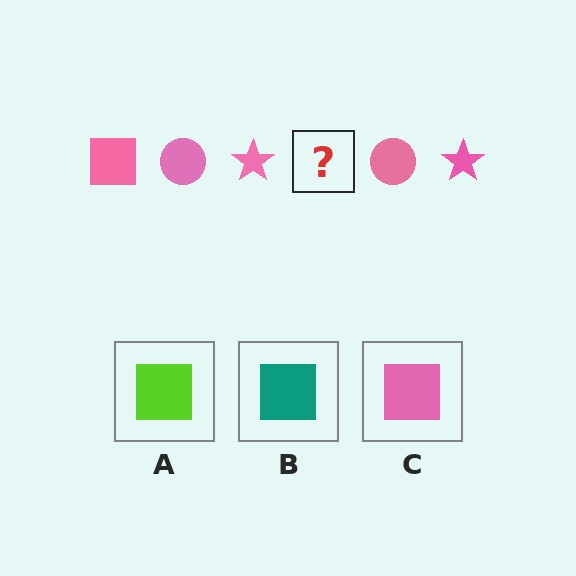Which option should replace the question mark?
Option C.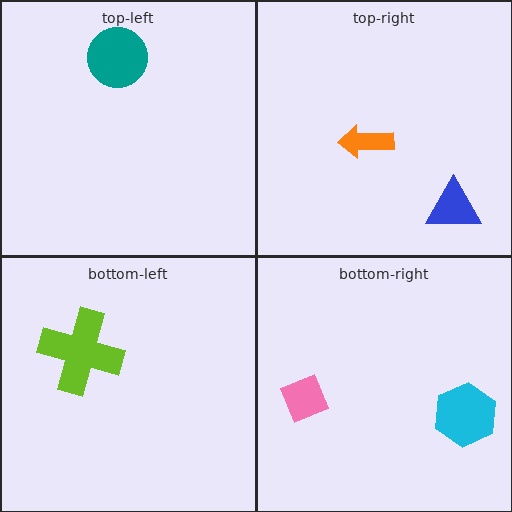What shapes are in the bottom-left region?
The lime cross.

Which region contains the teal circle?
The top-left region.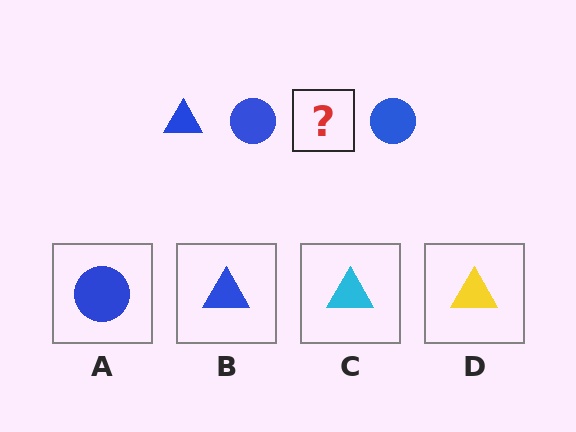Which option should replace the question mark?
Option B.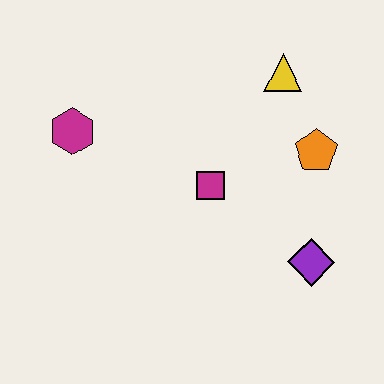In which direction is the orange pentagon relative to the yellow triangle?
The orange pentagon is below the yellow triangle.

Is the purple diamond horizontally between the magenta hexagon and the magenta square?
No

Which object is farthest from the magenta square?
The magenta hexagon is farthest from the magenta square.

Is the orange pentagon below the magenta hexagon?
Yes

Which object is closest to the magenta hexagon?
The magenta square is closest to the magenta hexagon.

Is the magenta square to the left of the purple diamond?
Yes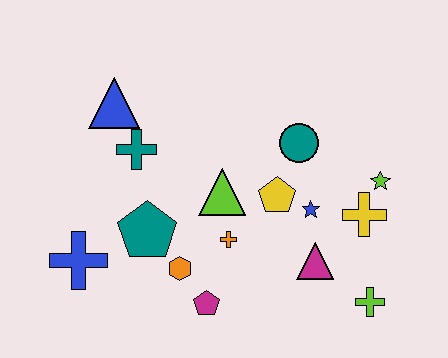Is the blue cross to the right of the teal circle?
No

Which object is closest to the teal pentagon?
The orange hexagon is closest to the teal pentagon.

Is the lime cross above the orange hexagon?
No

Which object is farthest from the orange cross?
The blue triangle is farthest from the orange cross.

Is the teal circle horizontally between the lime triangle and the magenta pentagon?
No